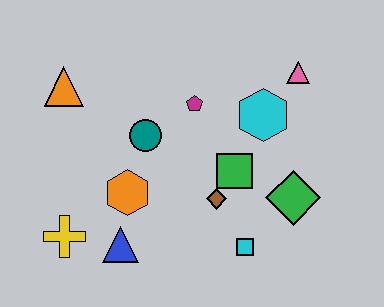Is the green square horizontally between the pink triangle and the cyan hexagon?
No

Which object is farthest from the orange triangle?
The green diamond is farthest from the orange triangle.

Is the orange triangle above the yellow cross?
Yes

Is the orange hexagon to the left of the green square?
Yes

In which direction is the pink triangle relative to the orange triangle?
The pink triangle is to the right of the orange triangle.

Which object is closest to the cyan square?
The brown diamond is closest to the cyan square.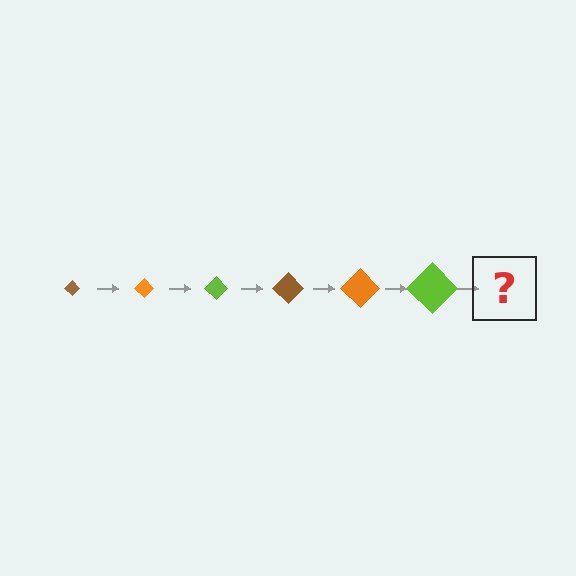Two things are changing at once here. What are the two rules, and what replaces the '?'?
The two rules are that the diamond grows larger each step and the color cycles through brown, orange, and lime. The '?' should be a brown diamond, larger than the previous one.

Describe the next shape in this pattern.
It should be a brown diamond, larger than the previous one.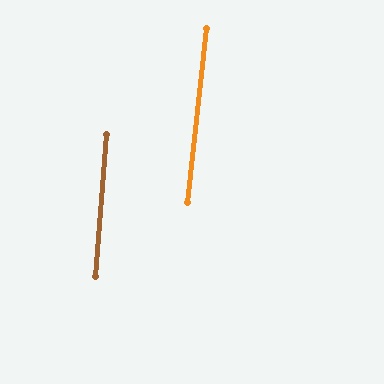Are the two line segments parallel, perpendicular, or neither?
Parallel — their directions differ by only 1.7°.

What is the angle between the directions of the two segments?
Approximately 2 degrees.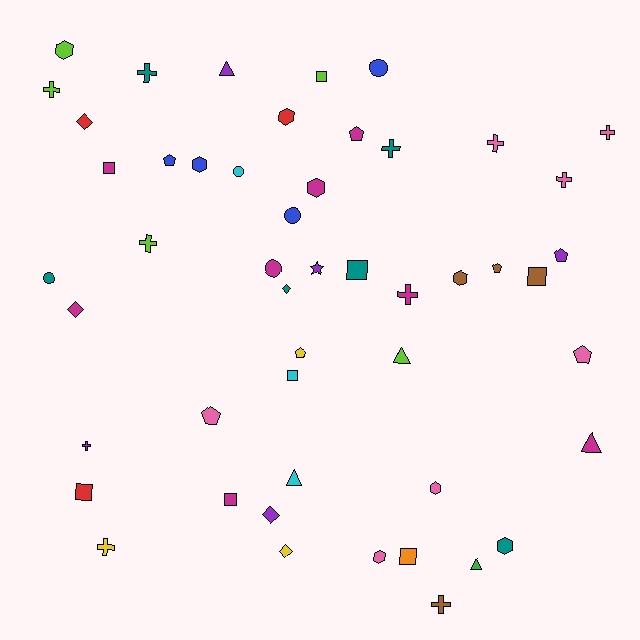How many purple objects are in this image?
There are 5 purple objects.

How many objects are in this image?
There are 50 objects.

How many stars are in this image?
There is 1 star.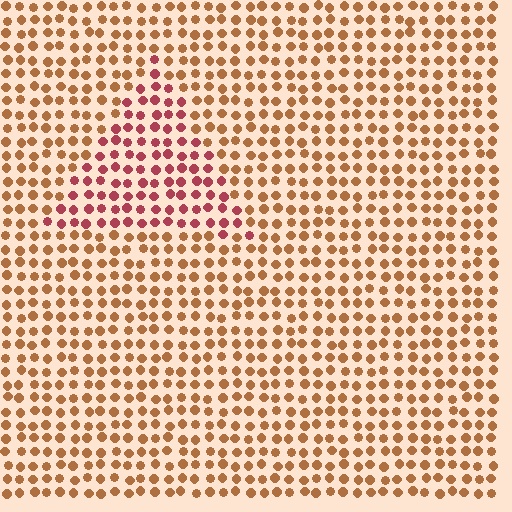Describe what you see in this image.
The image is filled with small brown elements in a uniform arrangement. A triangle-shaped region is visible where the elements are tinted to a slightly different hue, forming a subtle color boundary.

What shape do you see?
I see a triangle.